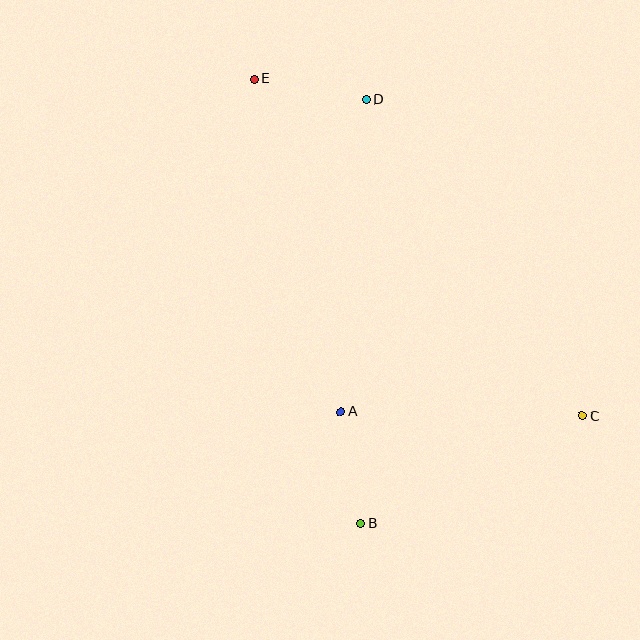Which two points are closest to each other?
Points A and B are closest to each other.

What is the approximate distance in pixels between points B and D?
The distance between B and D is approximately 424 pixels.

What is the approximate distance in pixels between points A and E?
The distance between A and E is approximately 344 pixels.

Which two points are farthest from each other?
Points C and E are farthest from each other.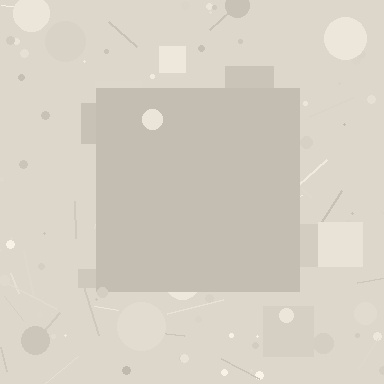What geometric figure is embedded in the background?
A square is embedded in the background.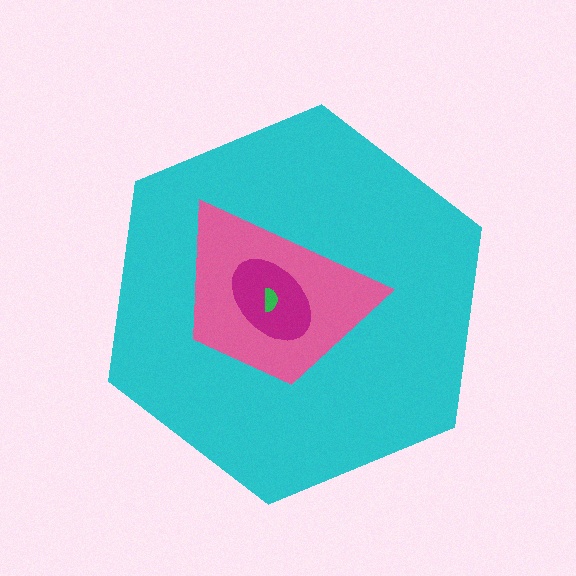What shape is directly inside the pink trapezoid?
The magenta ellipse.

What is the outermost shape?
The cyan hexagon.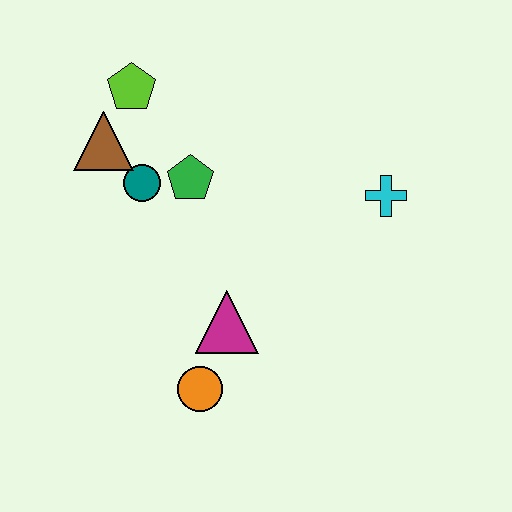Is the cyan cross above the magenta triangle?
Yes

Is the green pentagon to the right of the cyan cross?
No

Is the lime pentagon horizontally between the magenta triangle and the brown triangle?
Yes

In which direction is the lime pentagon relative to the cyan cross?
The lime pentagon is to the left of the cyan cross.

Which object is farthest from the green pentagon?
The orange circle is farthest from the green pentagon.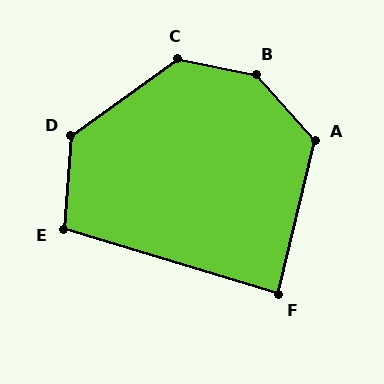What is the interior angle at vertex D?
Approximately 130 degrees (obtuse).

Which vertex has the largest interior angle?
B, at approximately 143 degrees.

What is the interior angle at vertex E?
Approximately 102 degrees (obtuse).